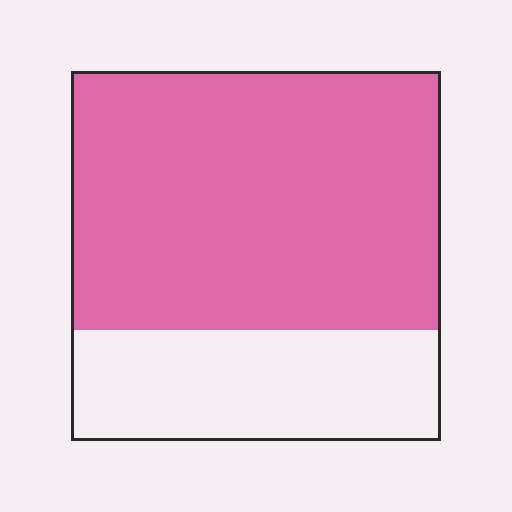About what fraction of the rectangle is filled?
About two thirds (2/3).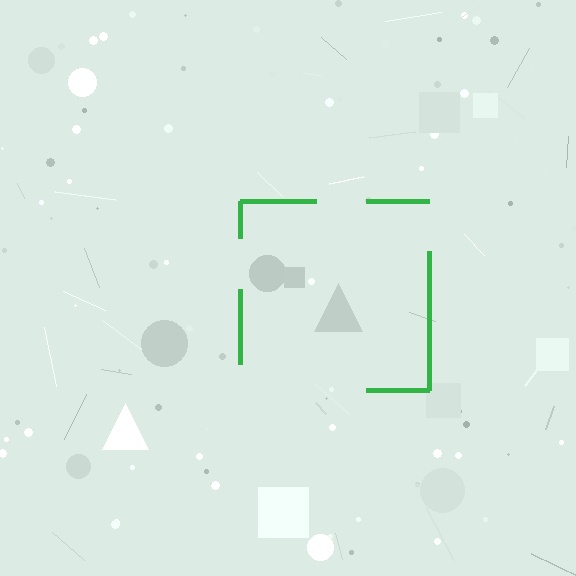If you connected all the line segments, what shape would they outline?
They would outline a square.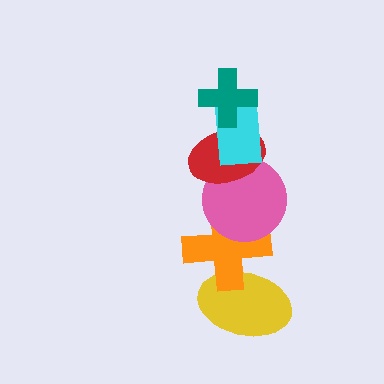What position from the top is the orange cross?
The orange cross is 5th from the top.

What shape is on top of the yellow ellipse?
The orange cross is on top of the yellow ellipse.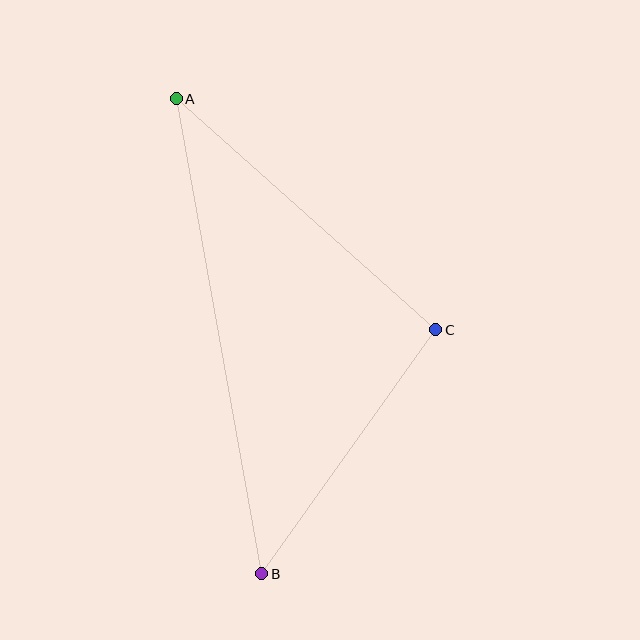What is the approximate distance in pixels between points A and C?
The distance between A and C is approximately 347 pixels.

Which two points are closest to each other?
Points B and C are closest to each other.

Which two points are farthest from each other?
Points A and B are farthest from each other.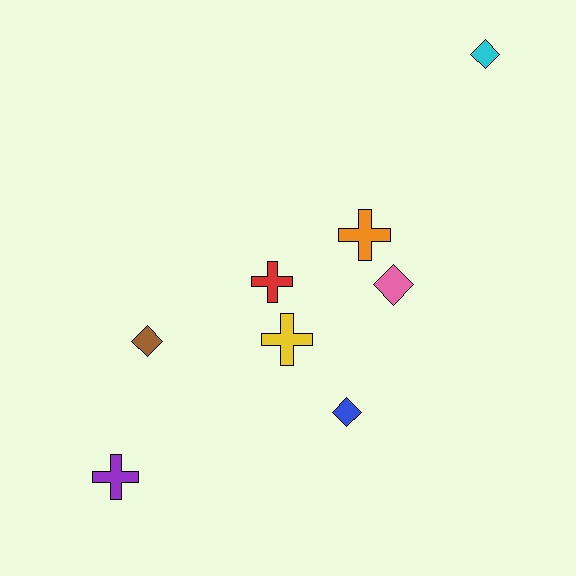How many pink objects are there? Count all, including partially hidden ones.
There is 1 pink object.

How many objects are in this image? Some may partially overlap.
There are 8 objects.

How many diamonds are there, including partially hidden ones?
There are 4 diamonds.